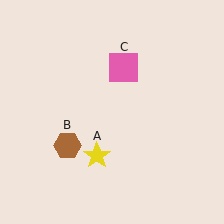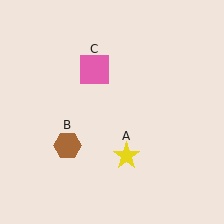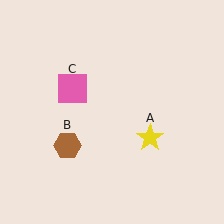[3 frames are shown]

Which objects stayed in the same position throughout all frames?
Brown hexagon (object B) remained stationary.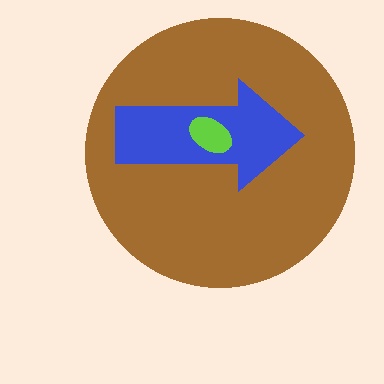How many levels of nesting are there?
3.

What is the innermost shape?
The lime ellipse.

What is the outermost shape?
The brown circle.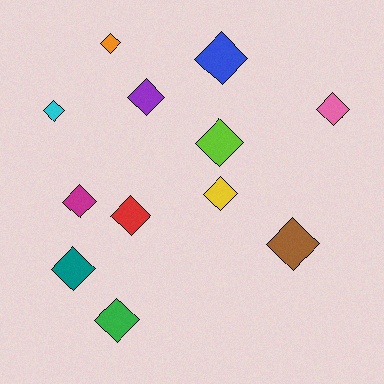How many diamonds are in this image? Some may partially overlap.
There are 12 diamonds.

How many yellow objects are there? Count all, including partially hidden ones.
There is 1 yellow object.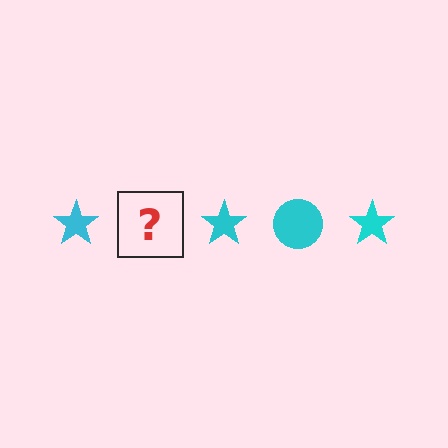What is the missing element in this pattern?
The missing element is a cyan circle.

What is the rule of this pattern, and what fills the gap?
The rule is that the pattern cycles through star, circle shapes in cyan. The gap should be filled with a cyan circle.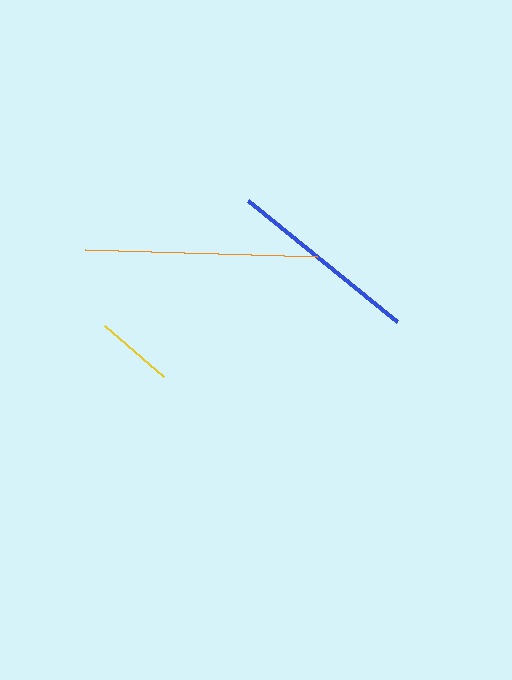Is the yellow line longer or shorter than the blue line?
The blue line is longer than the yellow line.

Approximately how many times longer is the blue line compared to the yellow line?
The blue line is approximately 2.5 times the length of the yellow line.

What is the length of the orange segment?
The orange segment is approximately 232 pixels long.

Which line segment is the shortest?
The yellow line is the shortest at approximately 78 pixels.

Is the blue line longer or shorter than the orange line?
The orange line is longer than the blue line.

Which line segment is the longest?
The orange line is the longest at approximately 232 pixels.